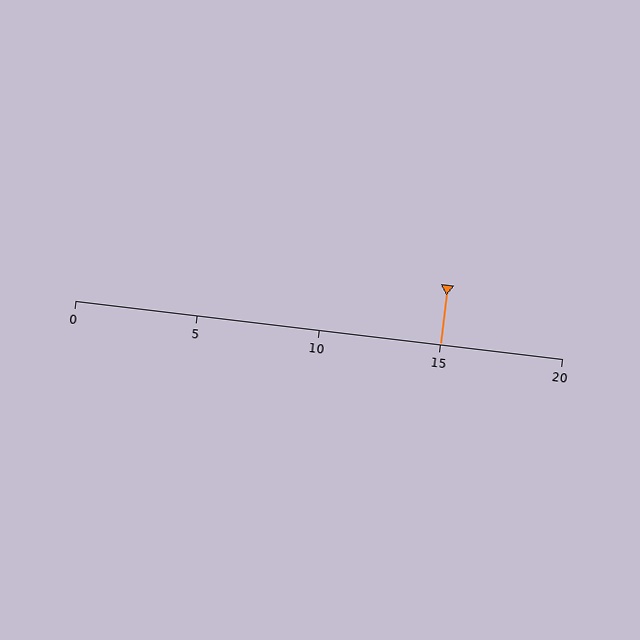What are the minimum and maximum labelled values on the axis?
The axis runs from 0 to 20.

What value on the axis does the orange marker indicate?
The marker indicates approximately 15.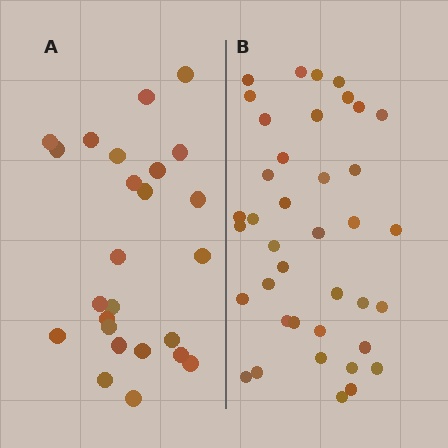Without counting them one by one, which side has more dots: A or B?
Region B (the right region) has more dots.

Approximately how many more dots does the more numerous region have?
Region B has approximately 15 more dots than region A.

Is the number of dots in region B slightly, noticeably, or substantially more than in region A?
Region B has substantially more. The ratio is roughly 1.6 to 1.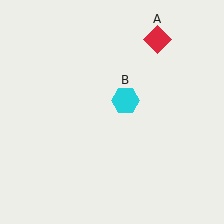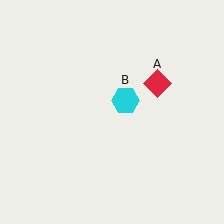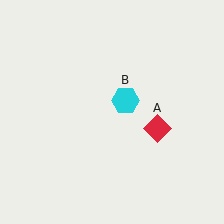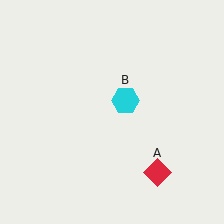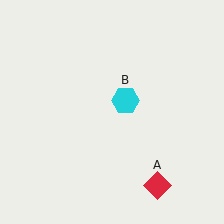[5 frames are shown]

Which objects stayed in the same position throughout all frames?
Cyan hexagon (object B) remained stationary.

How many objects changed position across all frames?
1 object changed position: red diamond (object A).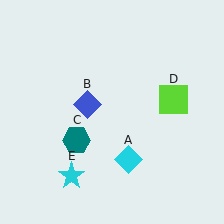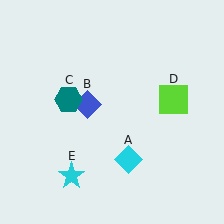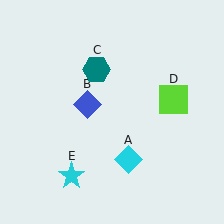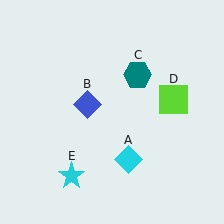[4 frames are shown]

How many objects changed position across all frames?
1 object changed position: teal hexagon (object C).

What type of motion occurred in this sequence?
The teal hexagon (object C) rotated clockwise around the center of the scene.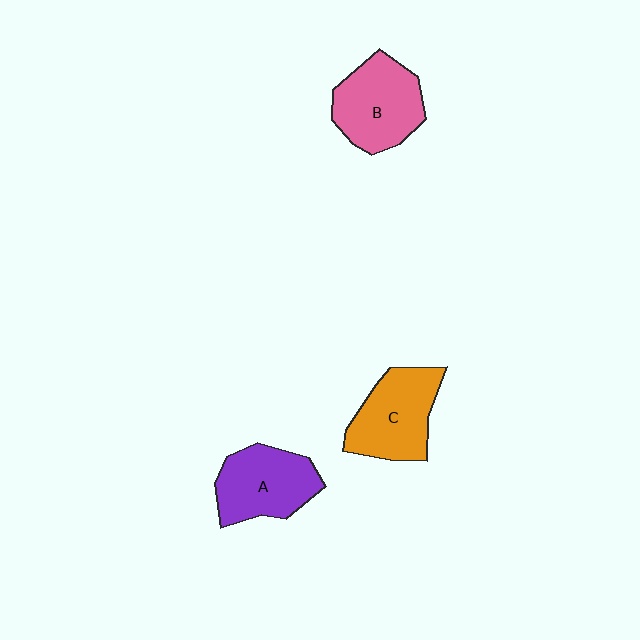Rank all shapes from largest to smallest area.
From largest to smallest: B (pink), C (orange), A (purple).